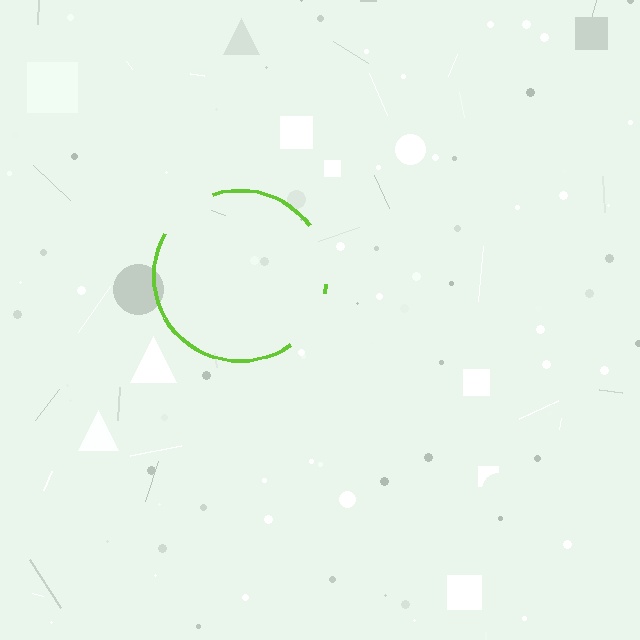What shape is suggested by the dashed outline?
The dashed outline suggests a circle.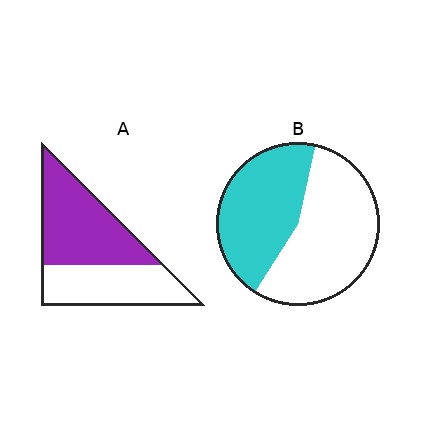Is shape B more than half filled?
No.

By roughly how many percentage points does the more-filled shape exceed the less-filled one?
By roughly 10 percentage points (A over B).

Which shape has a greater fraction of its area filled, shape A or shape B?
Shape A.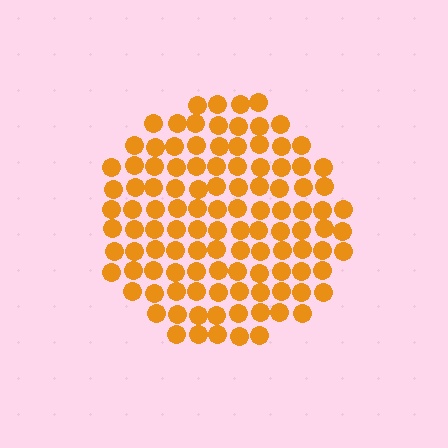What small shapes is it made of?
It is made of small circles.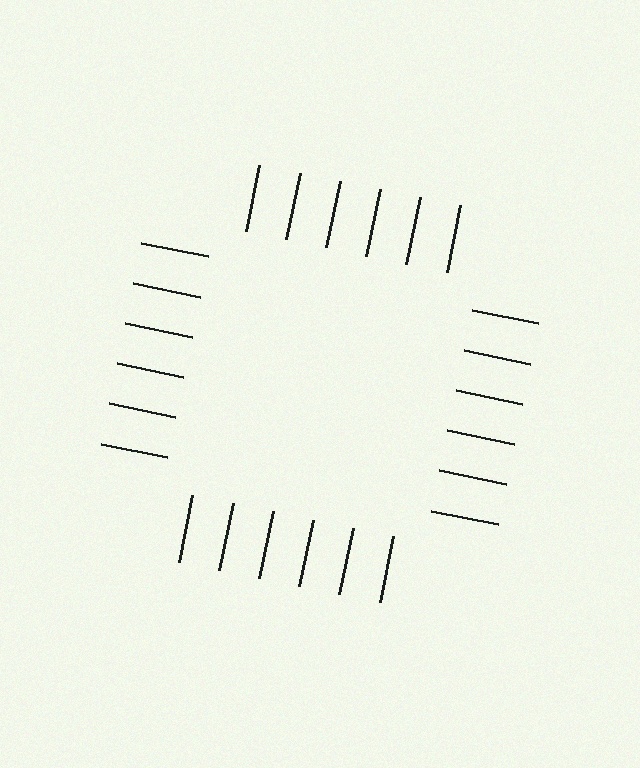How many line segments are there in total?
24 — 6 along each of the 4 edges.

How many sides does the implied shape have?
4 sides — the line-ends trace a square.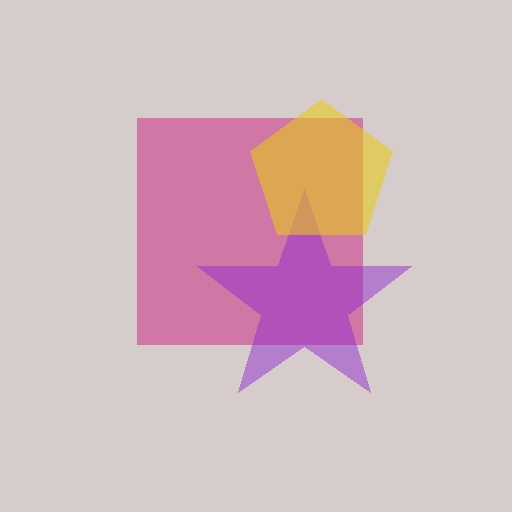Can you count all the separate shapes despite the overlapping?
Yes, there are 3 separate shapes.